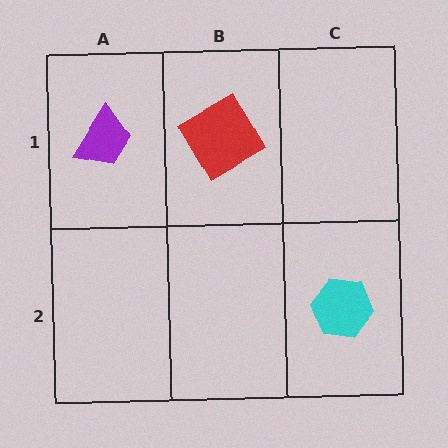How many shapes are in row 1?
2 shapes.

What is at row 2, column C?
A cyan hexagon.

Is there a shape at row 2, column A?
No, that cell is empty.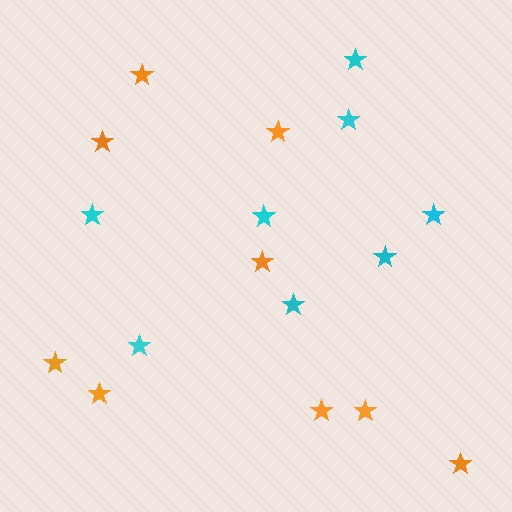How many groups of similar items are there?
There are 2 groups: one group of cyan stars (8) and one group of orange stars (9).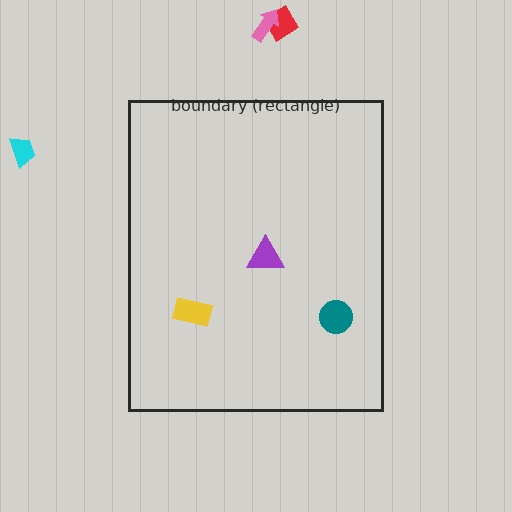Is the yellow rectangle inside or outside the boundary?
Inside.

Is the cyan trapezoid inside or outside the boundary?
Outside.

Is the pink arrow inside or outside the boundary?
Outside.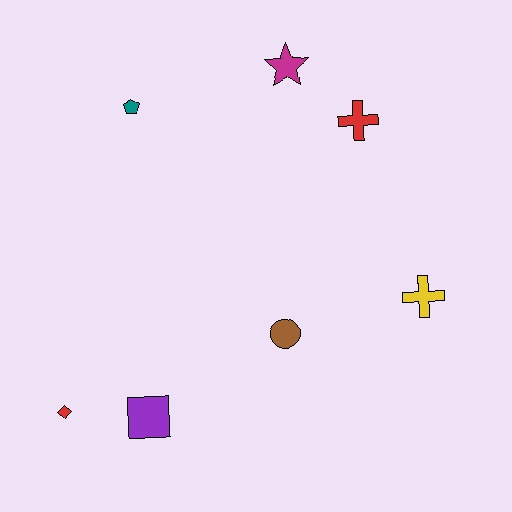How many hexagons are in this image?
There are no hexagons.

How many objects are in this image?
There are 7 objects.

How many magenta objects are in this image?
There is 1 magenta object.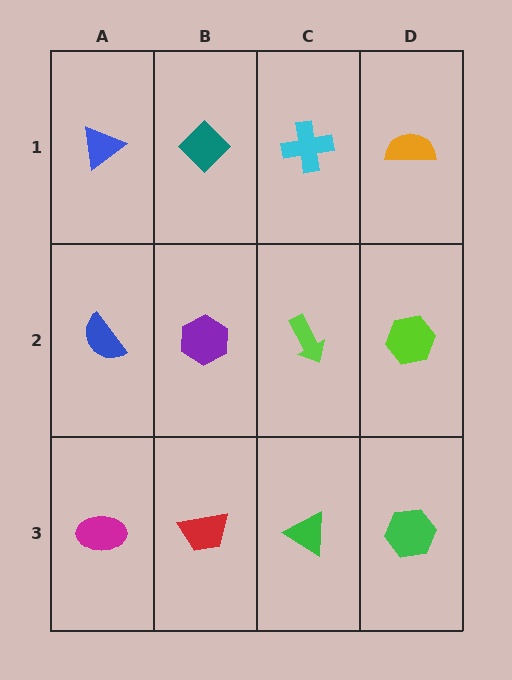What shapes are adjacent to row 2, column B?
A teal diamond (row 1, column B), a red trapezoid (row 3, column B), a blue semicircle (row 2, column A), a lime arrow (row 2, column C).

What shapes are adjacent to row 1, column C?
A lime arrow (row 2, column C), a teal diamond (row 1, column B), an orange semicircle (row 1, column D).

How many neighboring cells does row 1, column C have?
3.